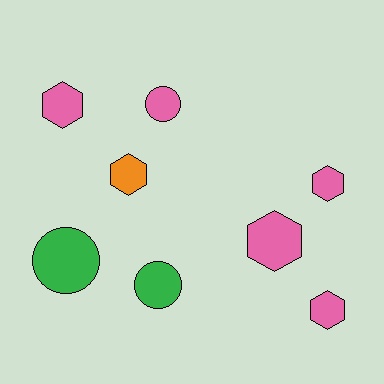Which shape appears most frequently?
Hexagon, with 5 objects.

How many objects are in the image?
There are 8 objects.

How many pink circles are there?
There is 1 pink circle.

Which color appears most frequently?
Pink, with 5 objects.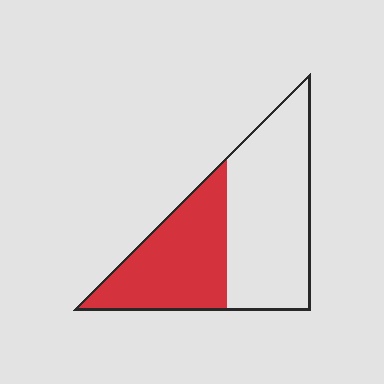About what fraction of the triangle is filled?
About two fifths (2/5).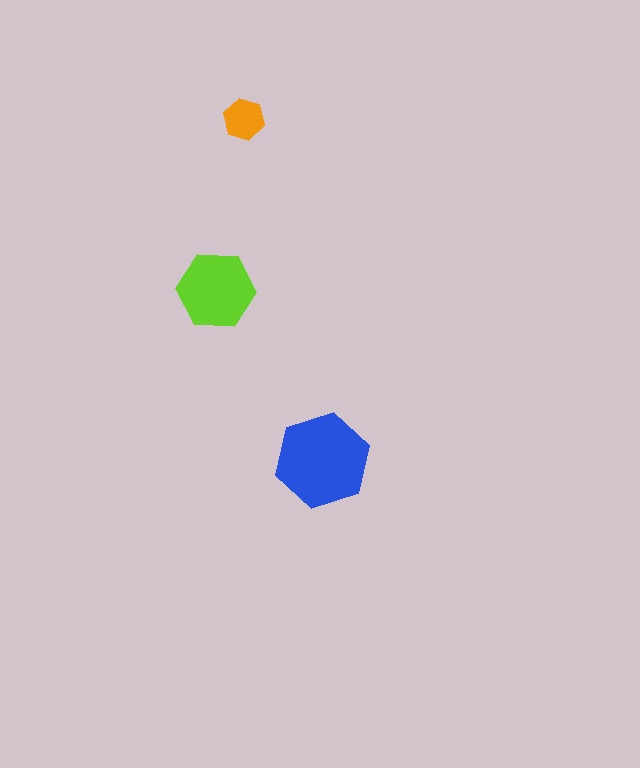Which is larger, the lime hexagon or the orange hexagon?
The lime one.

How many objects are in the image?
There are 3 objects in the image.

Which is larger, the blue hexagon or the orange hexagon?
The blue one.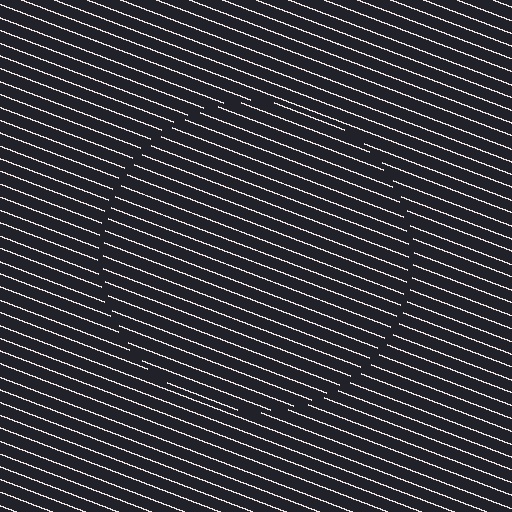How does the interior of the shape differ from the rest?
The interior of the shape contains the same grating, shifted by half a period — the contour is defined by the phase discontinuity where line-ends from the inner and outer gratings abut.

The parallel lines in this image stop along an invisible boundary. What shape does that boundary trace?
An illusory circle. The interior of the shape contains the same grating, shifted by half a period — the contour is defined by the phase discontinuity where line-ends from the inner and outer gratings abut.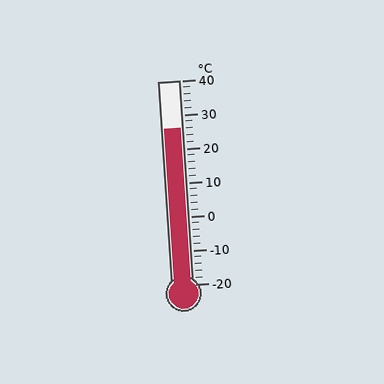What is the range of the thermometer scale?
The thermometer scale ranges from -20°C to 40°C.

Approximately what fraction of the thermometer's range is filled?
The thermometer is filled to approximately 75% of its range.